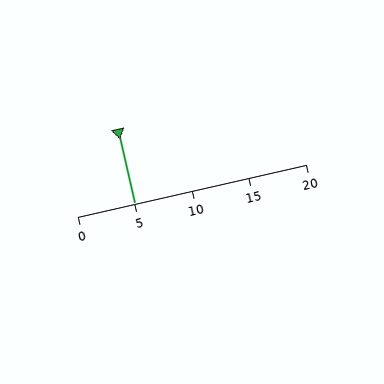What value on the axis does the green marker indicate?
The marker indicates approximately 5.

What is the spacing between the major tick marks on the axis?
The major ticks are spaced 5 apart.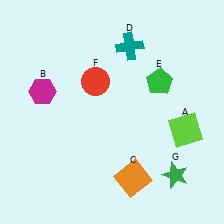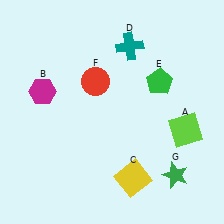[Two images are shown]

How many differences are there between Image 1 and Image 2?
There is 1 difference between the two images.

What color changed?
The square (C) changed from orange in Image 1 to yellow in Image 2.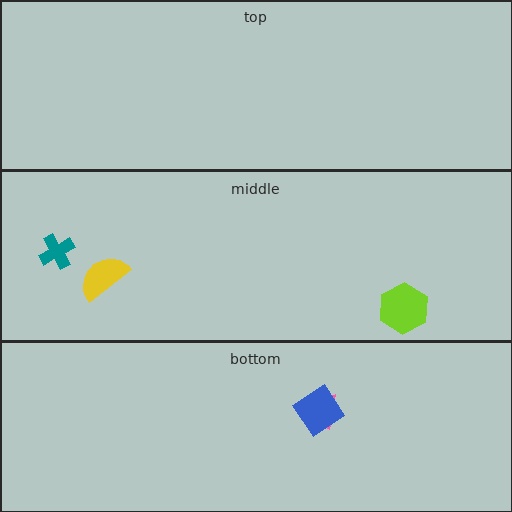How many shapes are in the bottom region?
2.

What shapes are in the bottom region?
The pink trapezoid, the blue diamond.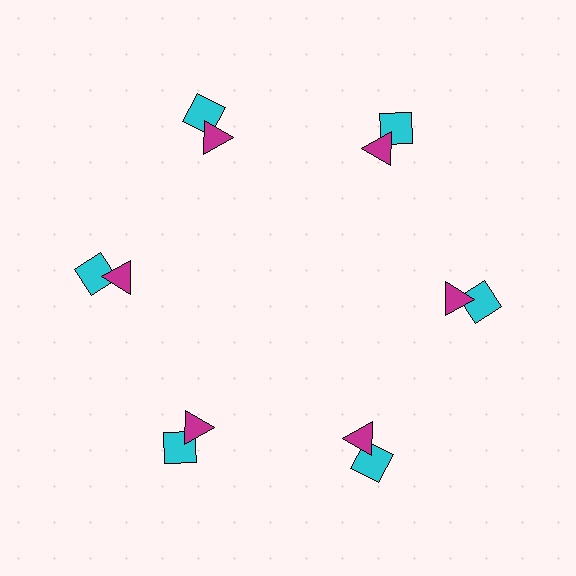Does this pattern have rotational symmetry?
Yes, this pattern has 6-fold rotational symmetry. It looks the same after rotating 60 degrees around the center.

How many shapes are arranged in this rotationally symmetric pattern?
There are 12 shapes, arranged in 6 groups of 2.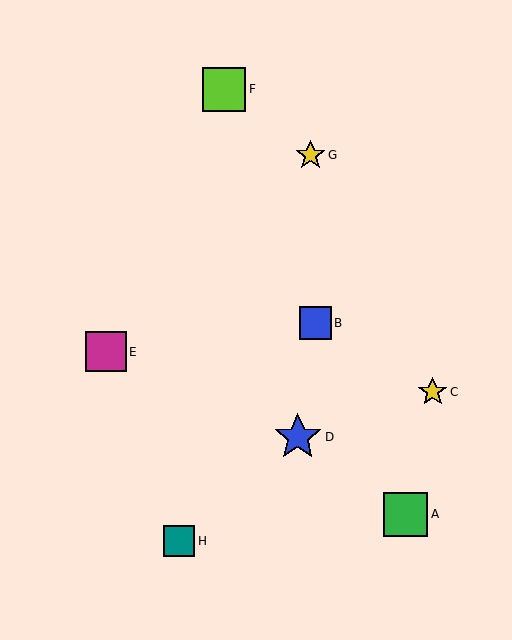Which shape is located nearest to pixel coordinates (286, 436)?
The blue star (labeled D) at (298, 437) is nearest to that location.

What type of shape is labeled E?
Shape E is a magenta square.